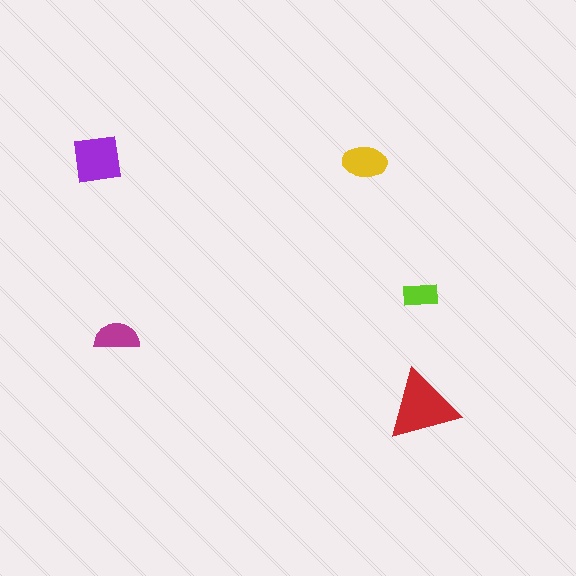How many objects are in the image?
There are 5 objects in the image.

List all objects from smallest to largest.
The lime rectangle, the magenta semicircle, the yellow ellipse, the purple square, the red triangle.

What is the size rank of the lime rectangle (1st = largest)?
5th.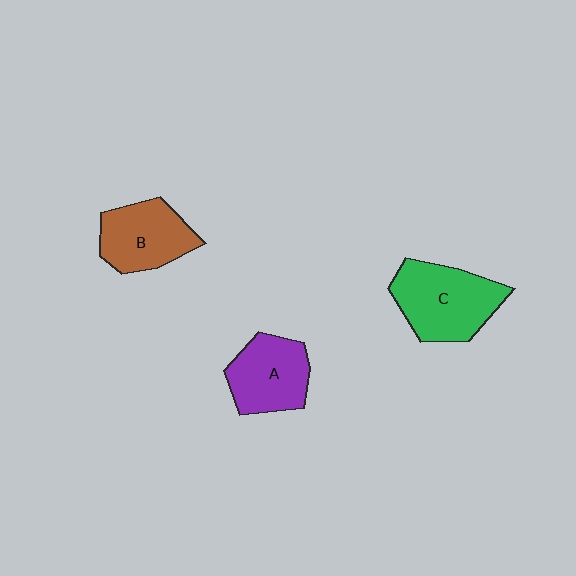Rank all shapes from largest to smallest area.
From largest to smallest: C (green), A (purple), B (brown).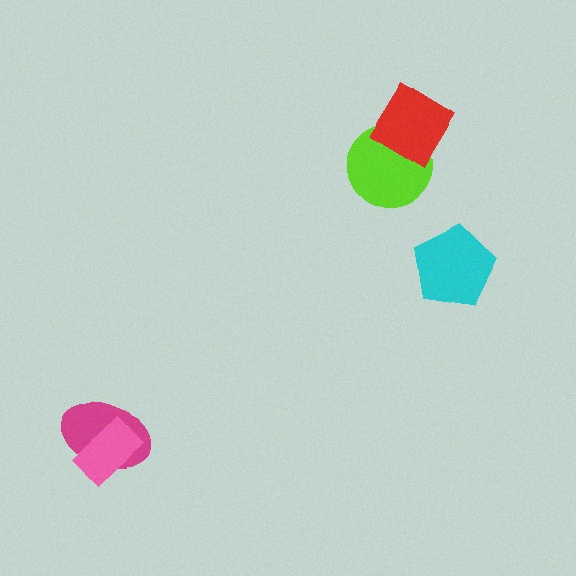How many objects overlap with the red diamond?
1 object overlaps with the red diamond.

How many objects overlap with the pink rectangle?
1 object overlaps with the pink rectangle.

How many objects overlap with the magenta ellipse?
1 object overlaps with the magenta ellipse.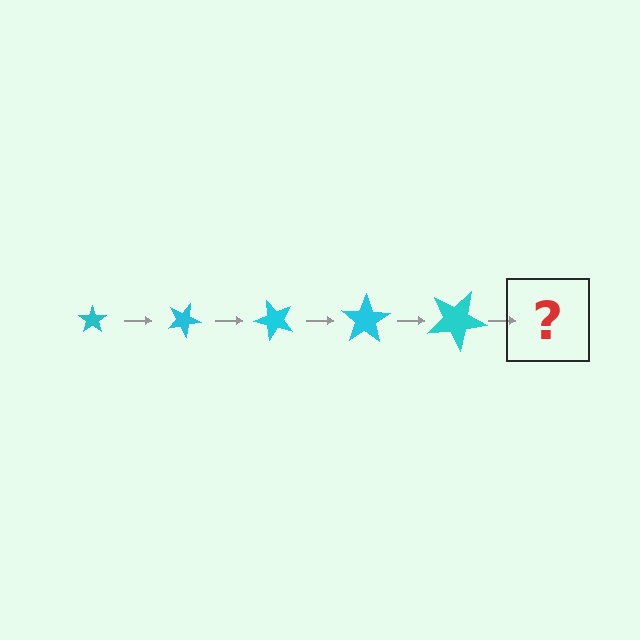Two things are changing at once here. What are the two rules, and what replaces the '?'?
The two rules are that the star grows larger each step and it rotates 25 degrees each step. The '?' should be a star, larger than the previous one and rotated 125 degrees from the start.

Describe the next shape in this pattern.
It should be a star, larger than the previous one and rotated 125 degrees from the start.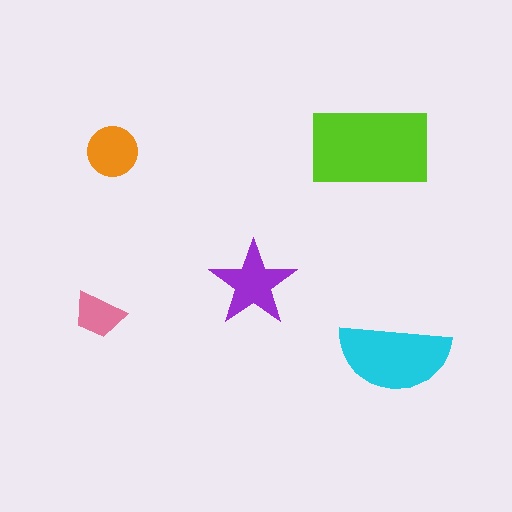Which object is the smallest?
The pink trapezoid.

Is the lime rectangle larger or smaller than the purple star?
Larger.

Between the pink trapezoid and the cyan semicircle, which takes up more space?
The cyan semicircle.